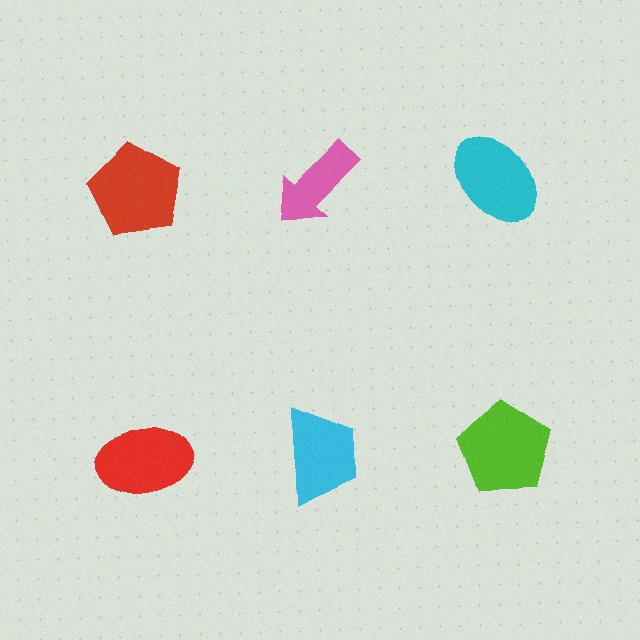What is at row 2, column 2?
A cyan trapezoid.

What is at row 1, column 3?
A cyan ellipse.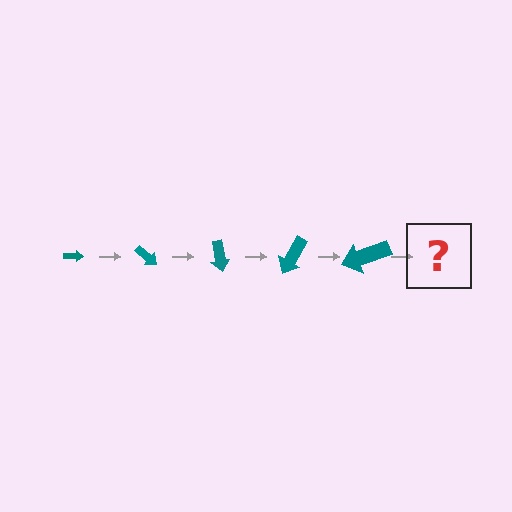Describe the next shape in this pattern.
It should be an arrow, larger than the previous one and rotated 200 degrees from the start.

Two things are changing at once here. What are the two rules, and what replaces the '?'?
The two rules are that the arrow grows larger each step and it rotates 40 degrees each step. The '?' should be an arrow, larger than the previous one and rotated 200 degrees from the start.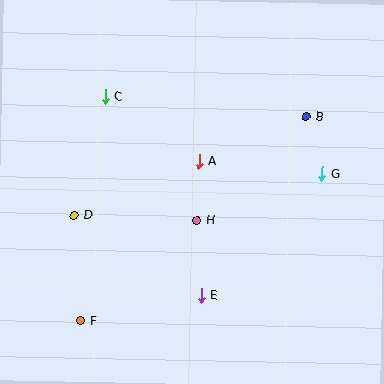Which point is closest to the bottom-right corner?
Point E is closest to the bottom-right corner.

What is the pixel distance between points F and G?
The distance between F and G is 283 pixels.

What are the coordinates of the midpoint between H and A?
The midpoint between H and A is at (198, 191).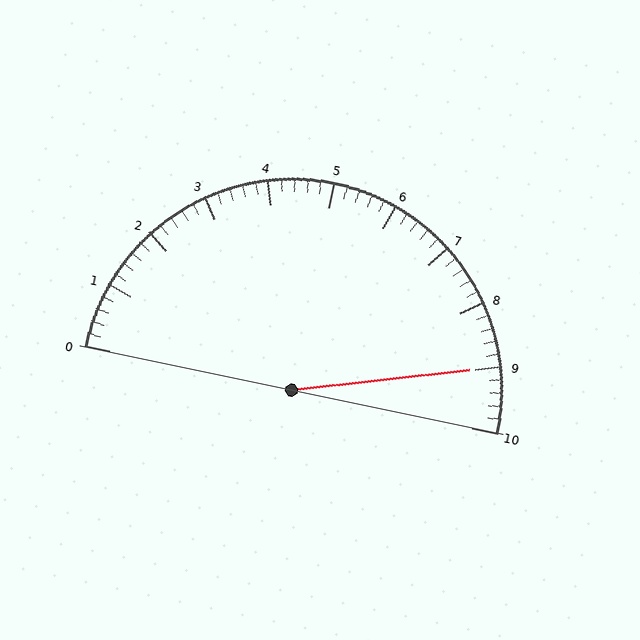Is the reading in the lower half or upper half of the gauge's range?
The reading is in the upper half of the range (0 to 10).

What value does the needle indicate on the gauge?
The needle indicates approximately 9.0.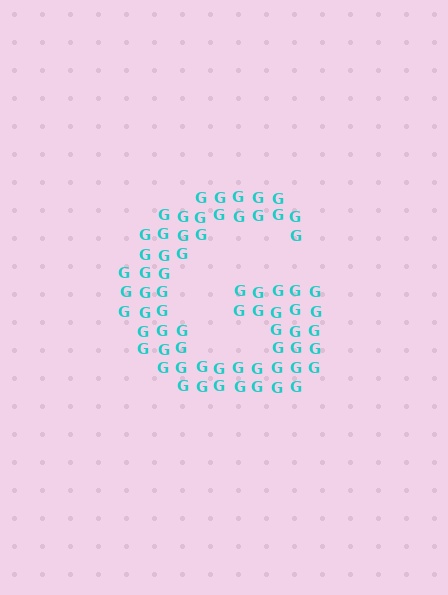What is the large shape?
The large shape is the letter G.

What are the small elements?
The small elements are letter G's.